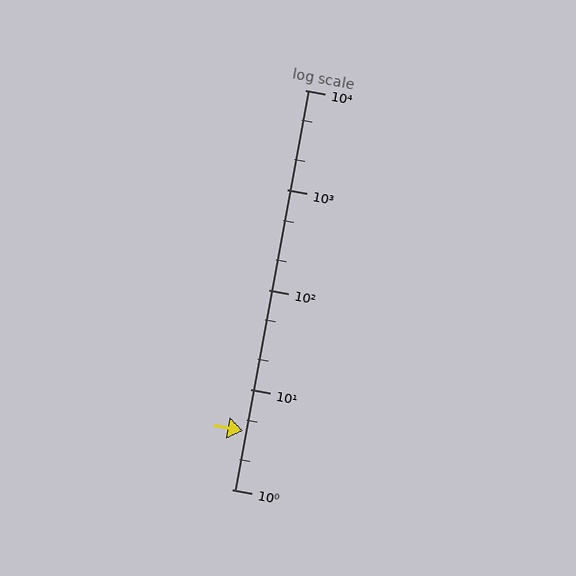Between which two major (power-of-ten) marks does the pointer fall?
The pointer is between 1 and 10.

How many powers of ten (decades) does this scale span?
The scale spans 4 decades, from 1 to 10000.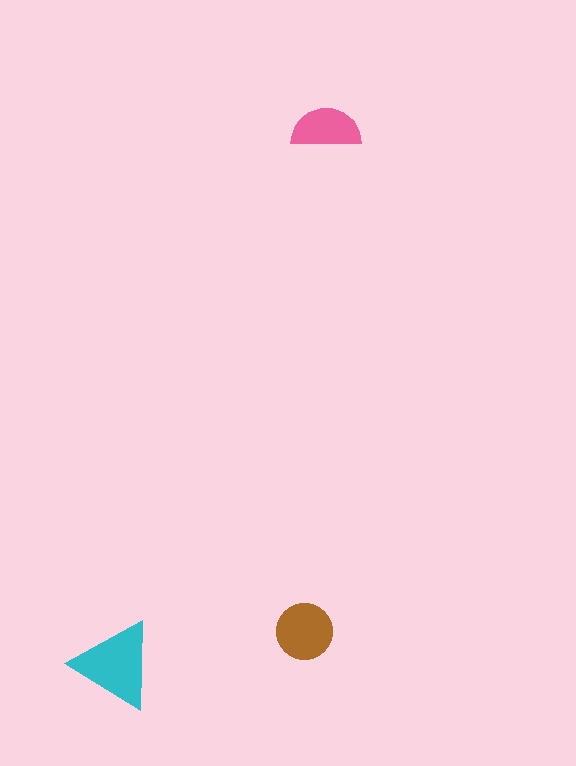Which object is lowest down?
The cyan triangle is bottommost.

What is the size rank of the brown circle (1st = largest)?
2nd.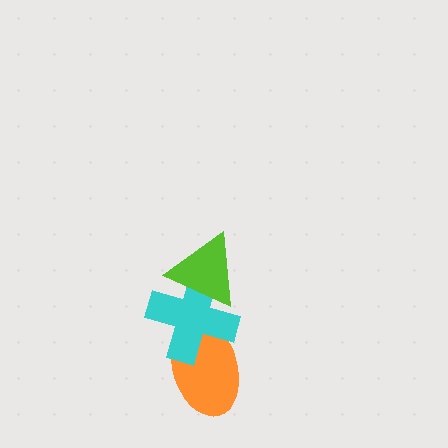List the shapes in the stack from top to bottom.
From top to bottom: the lime triangle, the cyan cross, the orange ellipse.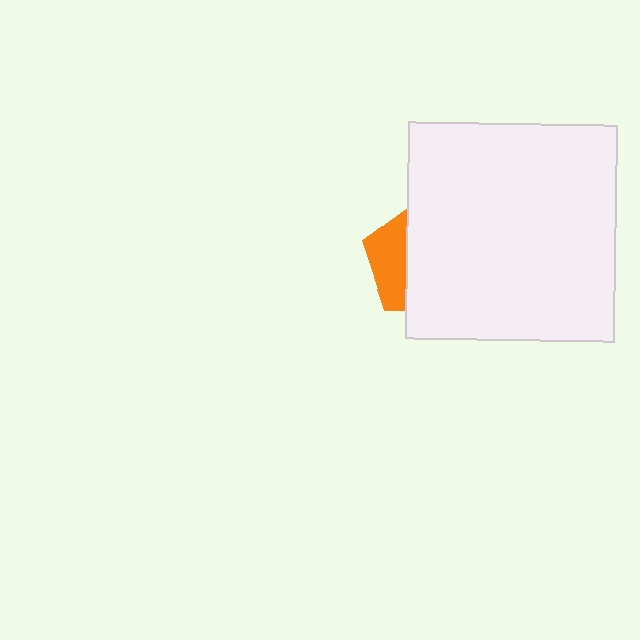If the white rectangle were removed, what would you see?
You would see the complete orange pentagon.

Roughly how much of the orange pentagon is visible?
A small part of it is visible (roughly 32%).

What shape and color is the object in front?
The object in front is a white rectangle.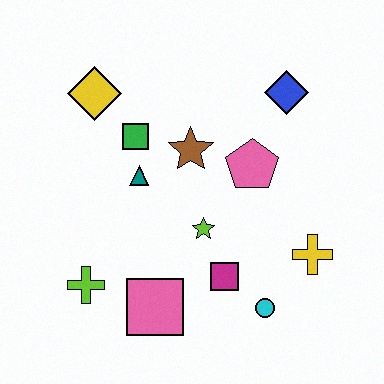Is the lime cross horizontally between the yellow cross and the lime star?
No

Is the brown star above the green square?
No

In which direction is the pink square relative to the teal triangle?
The pink square is below the teal triangle.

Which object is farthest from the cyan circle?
The yellow diamond is farthest from the cyan circle.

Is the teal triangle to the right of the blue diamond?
No